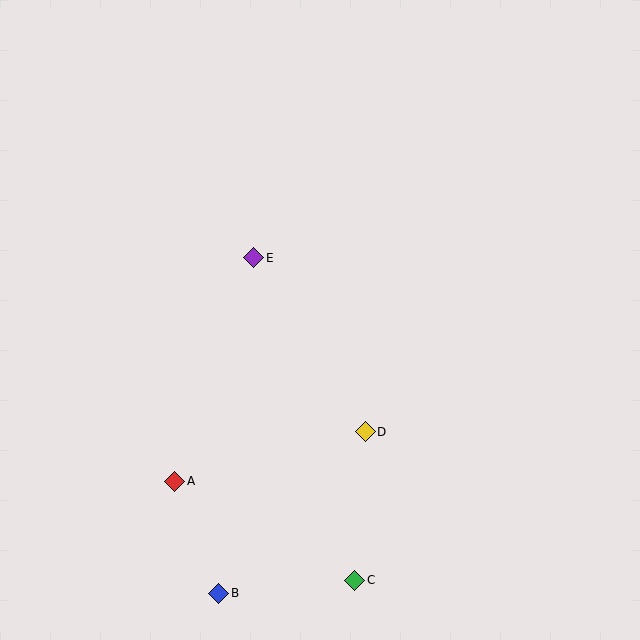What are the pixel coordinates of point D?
Point D is at (365, 432).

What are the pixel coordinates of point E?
Point E is at (254, 258).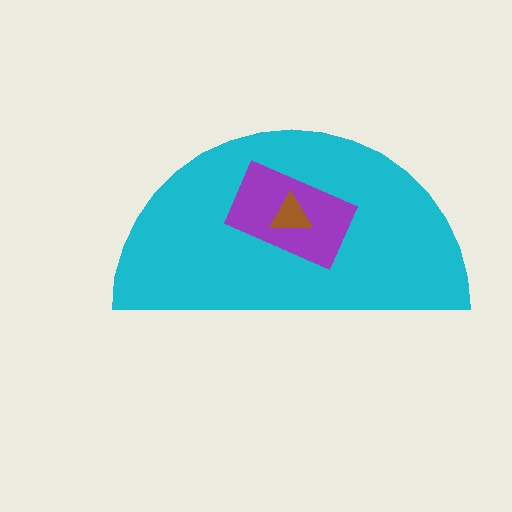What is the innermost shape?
The brown triangle.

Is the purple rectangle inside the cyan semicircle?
Yes.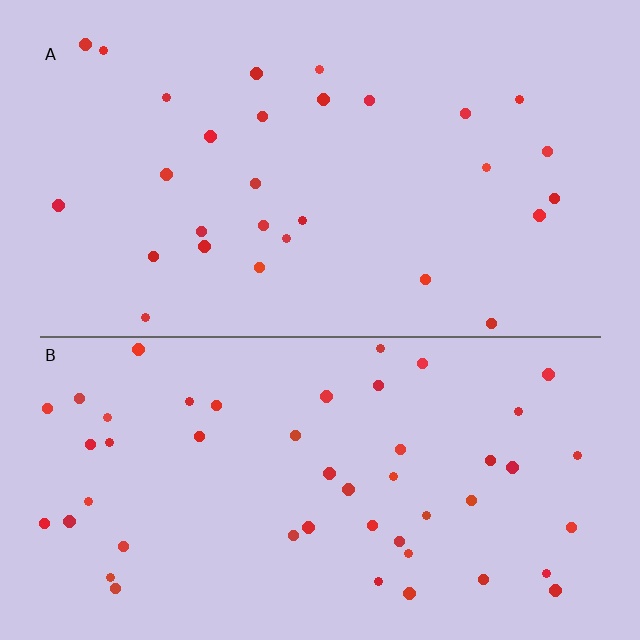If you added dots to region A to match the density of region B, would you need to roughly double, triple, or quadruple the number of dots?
Approximately double.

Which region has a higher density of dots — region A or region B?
B (the bottom).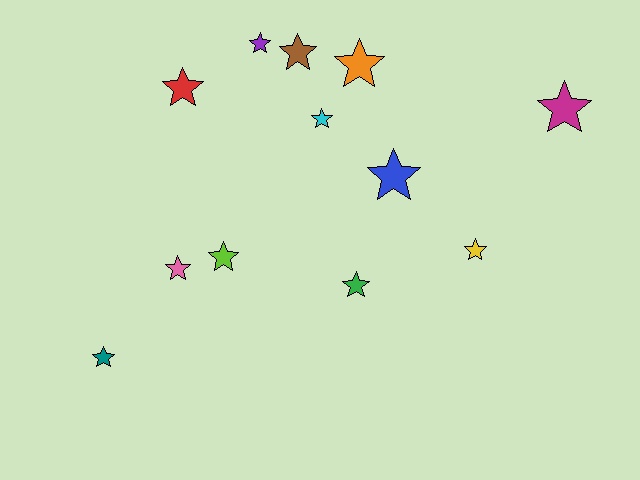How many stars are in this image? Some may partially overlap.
There are 12 stars.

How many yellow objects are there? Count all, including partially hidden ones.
There is 1 yellow object.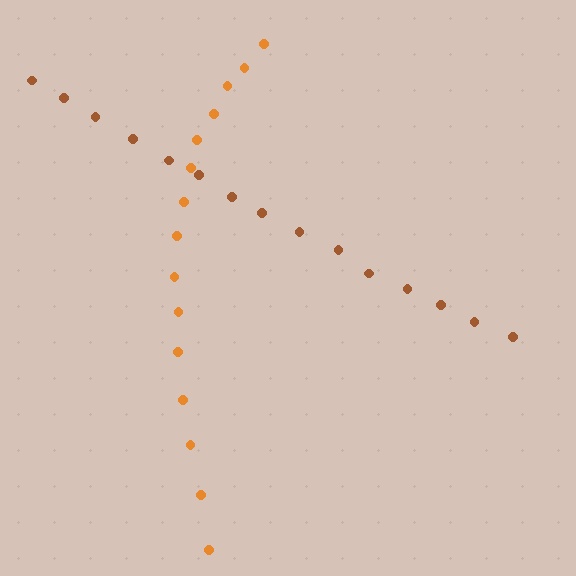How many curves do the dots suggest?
There are 2 distinct paths.